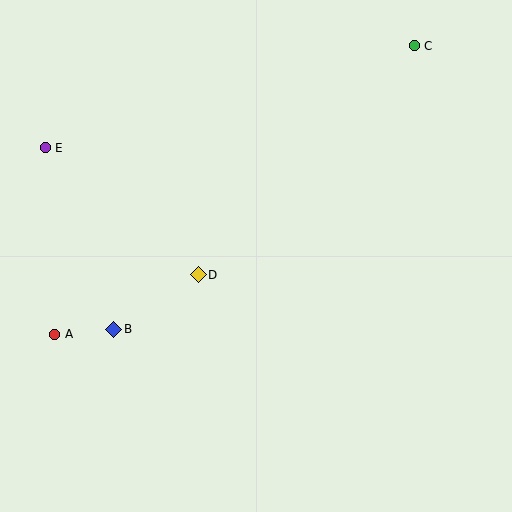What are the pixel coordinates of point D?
Point D is at (198, 275).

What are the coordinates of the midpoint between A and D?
The midpoint between A and D is at (126, 305).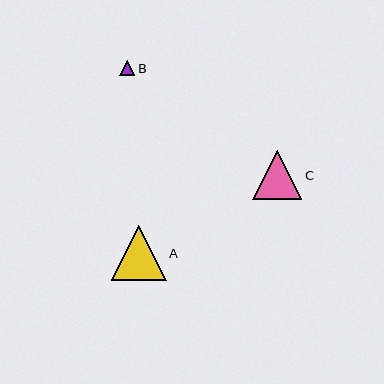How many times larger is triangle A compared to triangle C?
Triangle A is approximately 1.1 times the size of triangle C.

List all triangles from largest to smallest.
From largest to smallest: A, C, B.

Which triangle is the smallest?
Triangle B is the smallest with a size of approximately 15 pixels.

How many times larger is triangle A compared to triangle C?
Triangle A is approximately 1.1 times the size of triangle C.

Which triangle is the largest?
Triangle A is the largest with a size of approximately 55 pixels.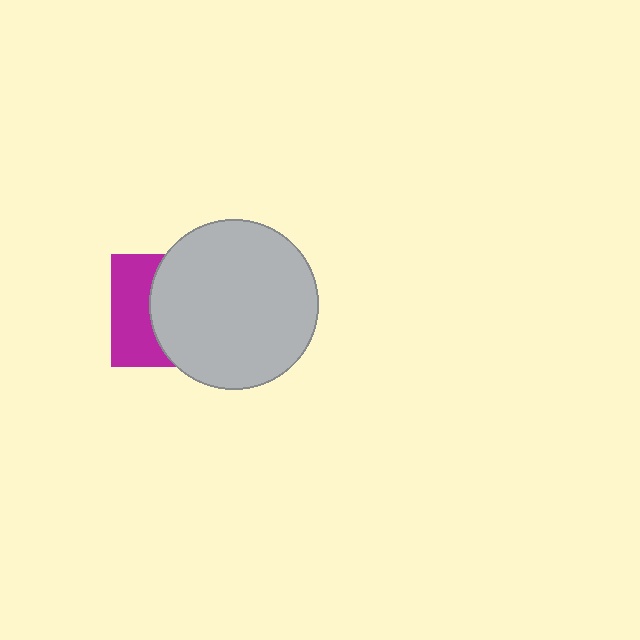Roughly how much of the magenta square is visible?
A small part of it is visible (roughly 39%).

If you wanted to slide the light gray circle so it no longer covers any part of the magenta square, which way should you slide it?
Slide it right — that is the most direct way to separate the two shapes.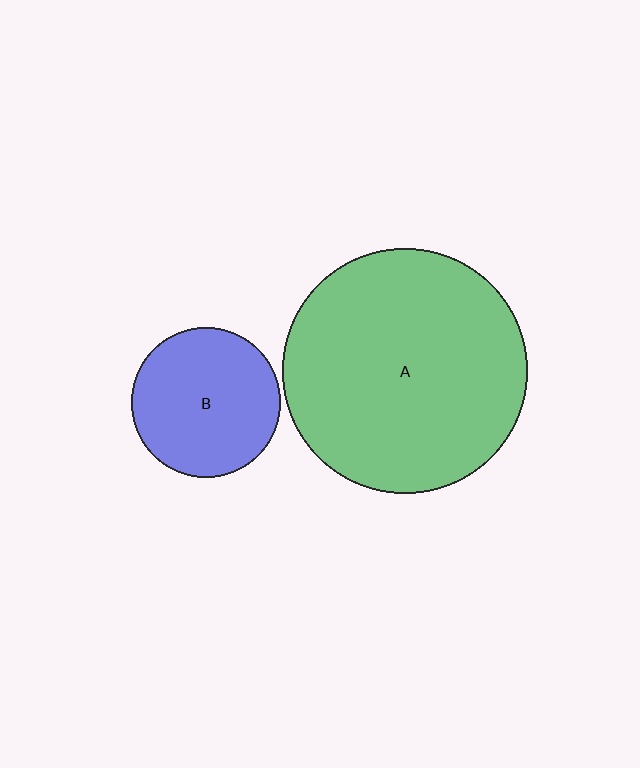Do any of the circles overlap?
No, none of the circles overlap.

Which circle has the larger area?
Circle A (green).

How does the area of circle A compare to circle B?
Approximately 2.7 times.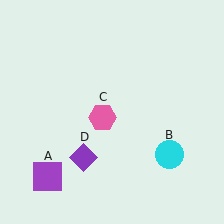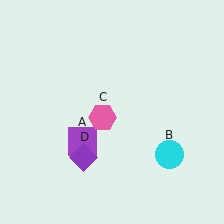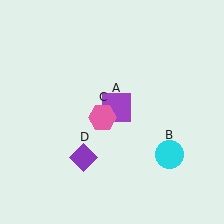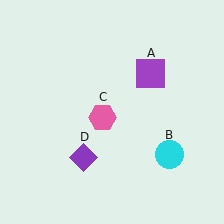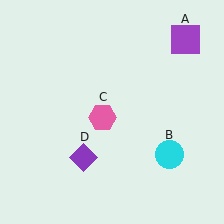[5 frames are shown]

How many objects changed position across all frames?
1 object changed position: purple square (object A).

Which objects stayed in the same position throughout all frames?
Cyan circle (object B) and pink hexagon (object C) and purple diamond (object D) remained stationary.